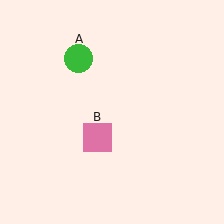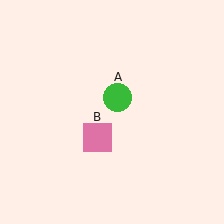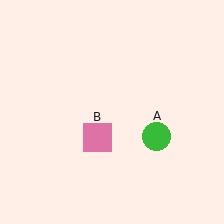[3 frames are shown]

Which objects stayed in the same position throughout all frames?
Pink square (object B) remained stationary.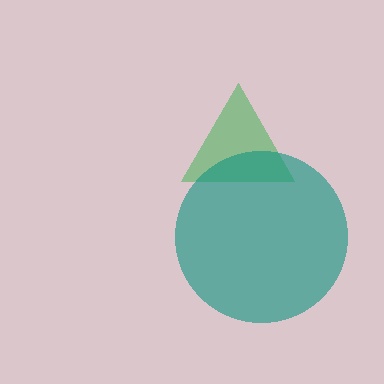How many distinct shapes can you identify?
There are 2 distinct shapes: a green triangle, a teal circle.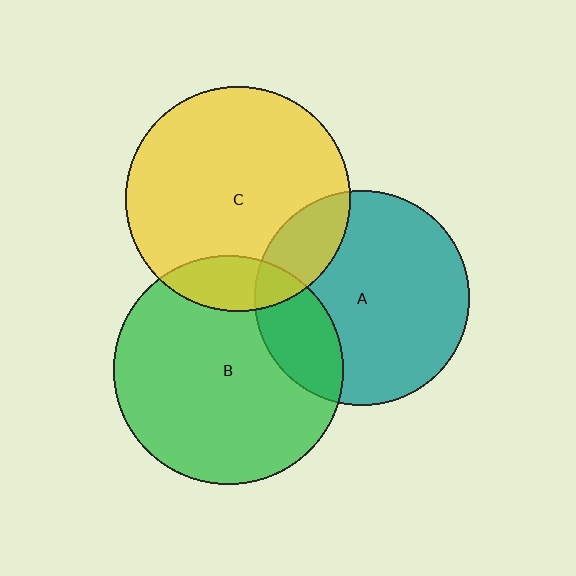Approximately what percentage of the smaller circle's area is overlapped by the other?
Approximately 20%.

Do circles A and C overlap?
Yes.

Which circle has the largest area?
Circle B (green).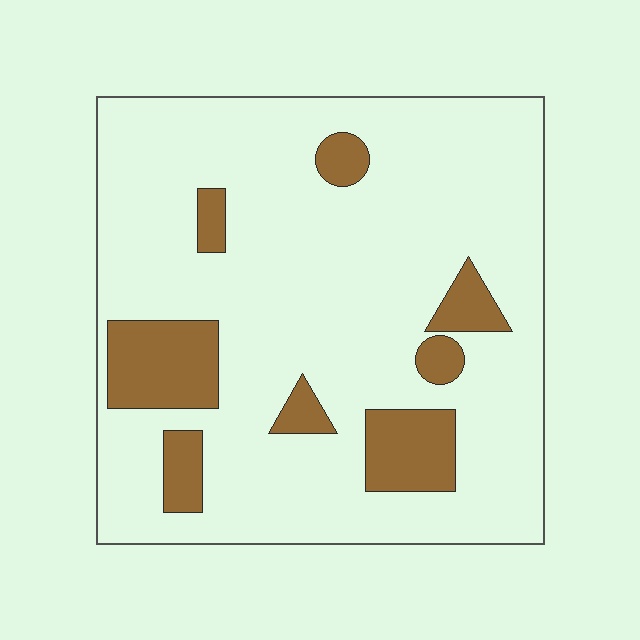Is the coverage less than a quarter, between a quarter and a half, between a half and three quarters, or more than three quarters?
Less than a quarter.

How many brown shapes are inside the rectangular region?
8.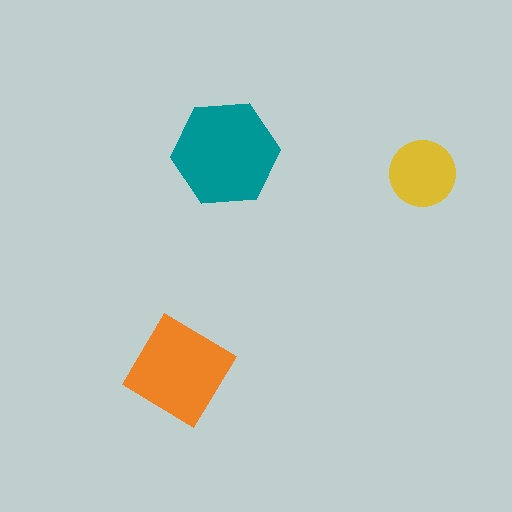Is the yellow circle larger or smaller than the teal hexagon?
Smaller.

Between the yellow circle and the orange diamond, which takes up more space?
The orange diamond.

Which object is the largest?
The teal hexagon.